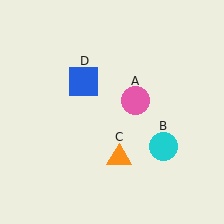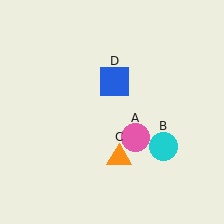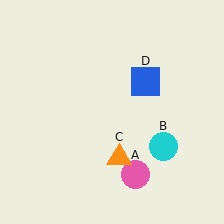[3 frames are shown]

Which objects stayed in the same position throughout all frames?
Cyan circle (object B) and orange triangle (object C) remained stationary.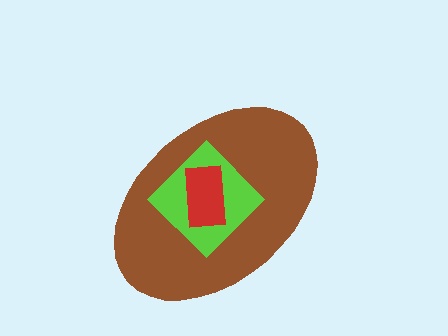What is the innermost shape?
The red rectangle.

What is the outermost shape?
The brown ellipse.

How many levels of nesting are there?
3.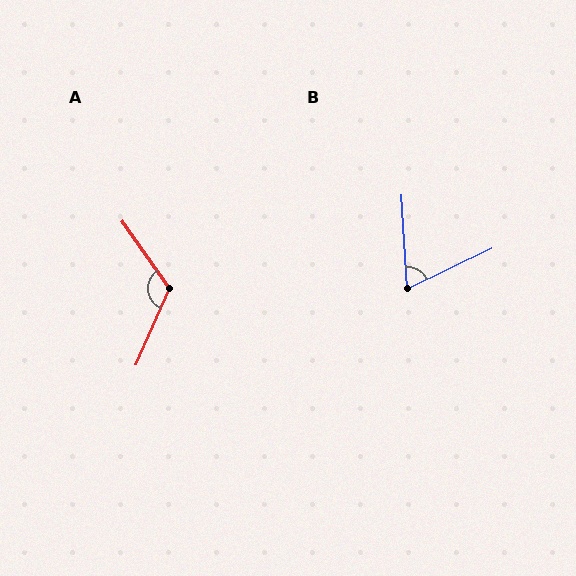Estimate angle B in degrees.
Approximately 68 degrees.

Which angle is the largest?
A, at approximately 121 degrees.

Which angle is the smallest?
B, at approximately 68 degrees.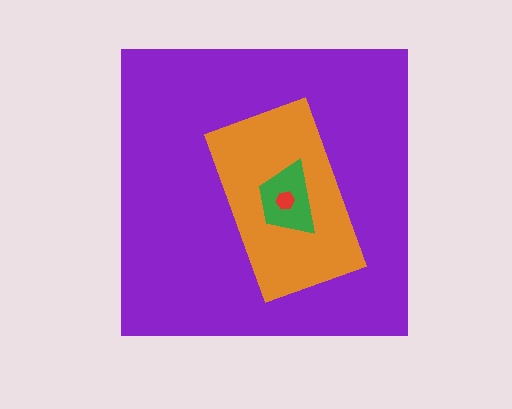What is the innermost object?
The red hexagon.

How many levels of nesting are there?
4.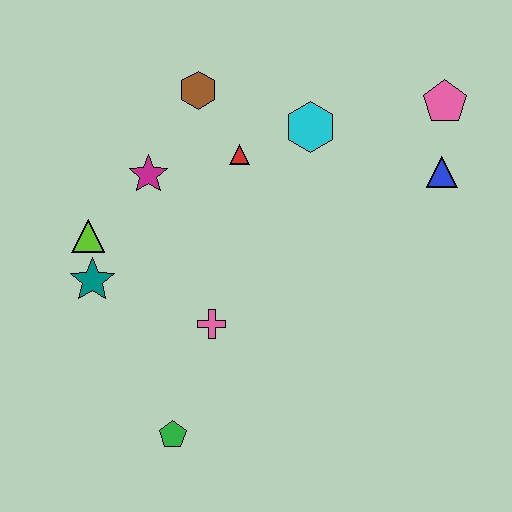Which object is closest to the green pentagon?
The pink cross is closest to the green pentagon.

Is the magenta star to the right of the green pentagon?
No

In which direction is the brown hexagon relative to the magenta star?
The brown hexagon is above the magenta star.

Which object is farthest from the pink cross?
The pink pentagon is farthest from the pink cross.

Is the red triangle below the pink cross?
No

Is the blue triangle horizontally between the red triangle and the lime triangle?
No